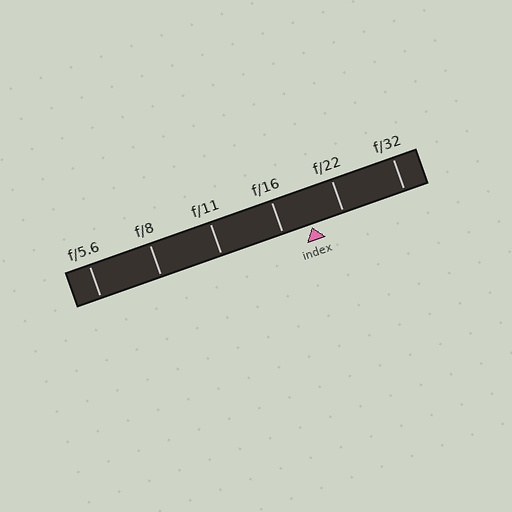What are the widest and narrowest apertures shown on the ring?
The widest aperture shown is f/5.6 and the narrowest is f/32.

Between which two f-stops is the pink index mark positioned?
The index mark is between f/16 and f/22.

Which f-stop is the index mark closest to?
The index mark is closest to f/16.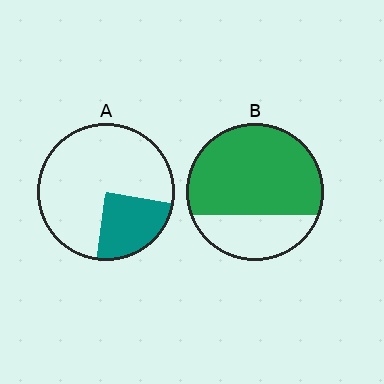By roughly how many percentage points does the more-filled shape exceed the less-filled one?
By roughly 45 percentage points (B over A).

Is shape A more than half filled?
No.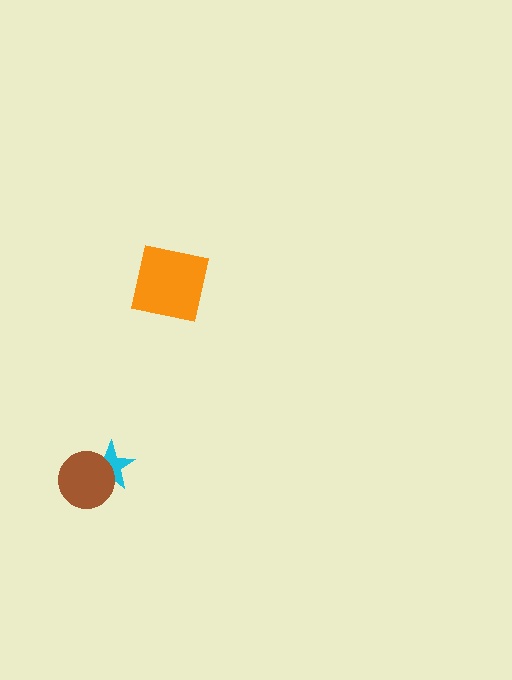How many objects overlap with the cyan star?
1 object overlaps with the cyan star.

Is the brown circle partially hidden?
No, no other shape covers it.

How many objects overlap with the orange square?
0 objects overlap with the orange square.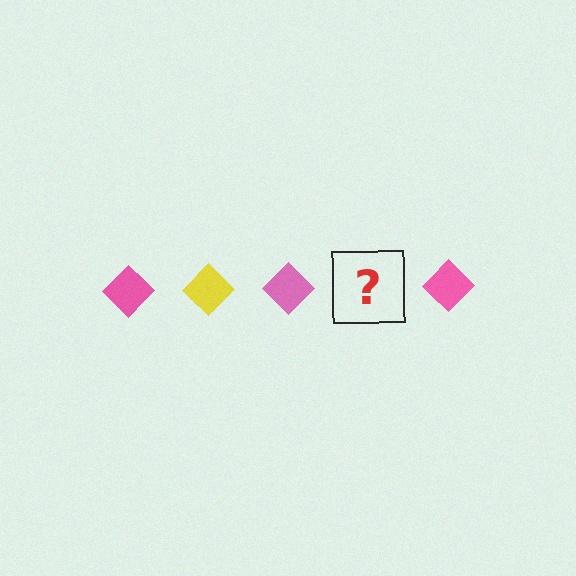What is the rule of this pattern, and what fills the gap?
The rule is that the pattern cycles through pink, yellow diamonds. The gap should be filled with a yellow diamond.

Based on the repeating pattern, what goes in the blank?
The blank should be a yellow diamond.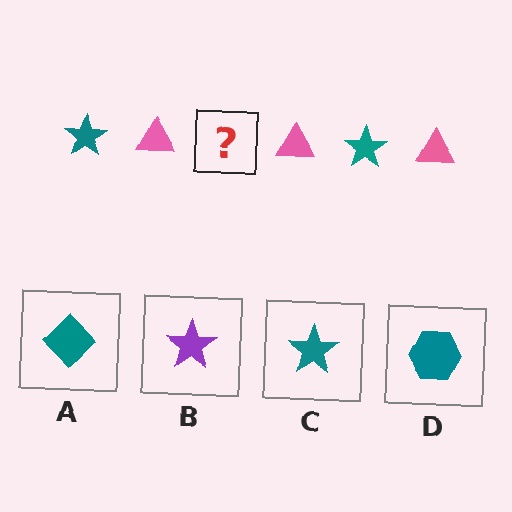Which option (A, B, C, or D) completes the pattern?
C.